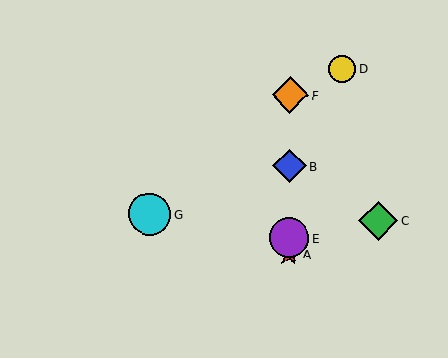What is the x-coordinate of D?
Object D is at x≈342.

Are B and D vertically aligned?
No, B is at x≈289 and D is at x≈342.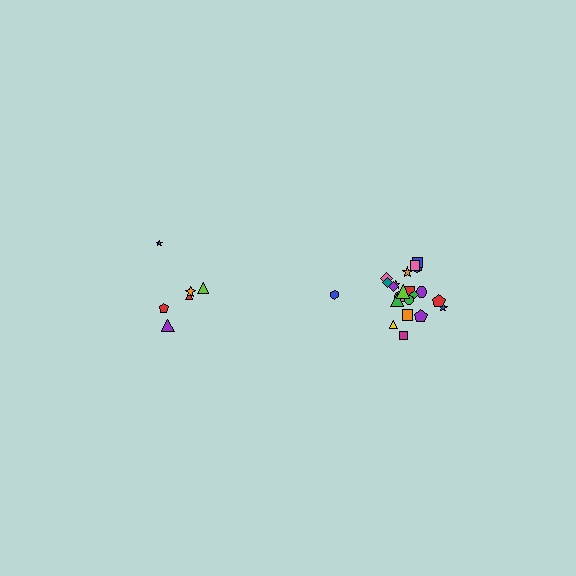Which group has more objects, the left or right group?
The right group.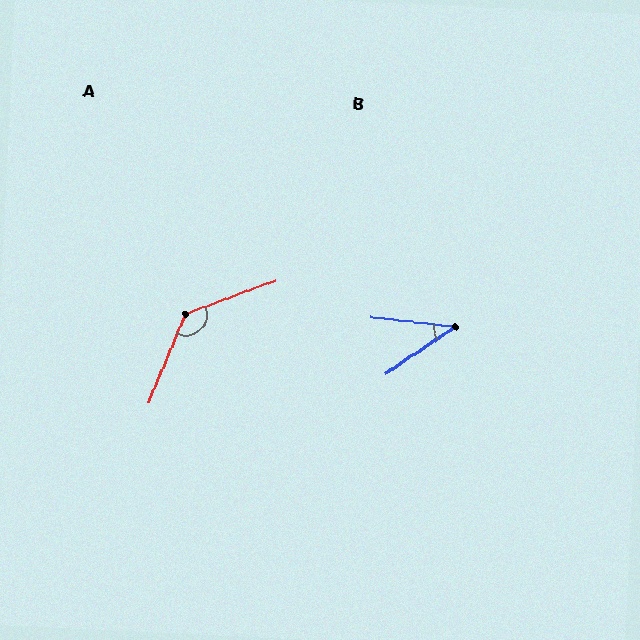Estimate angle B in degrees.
Approximately 40 degrees.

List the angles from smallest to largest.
B (40°), A (133°).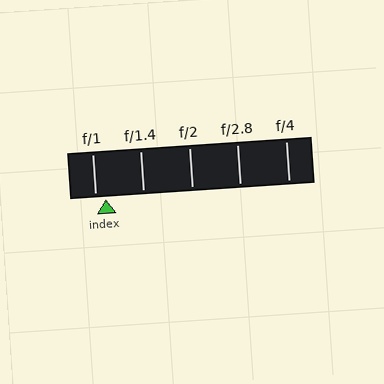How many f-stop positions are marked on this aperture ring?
There are 5 f-stop positions marked.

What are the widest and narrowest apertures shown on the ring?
The widest aperture shown is f/1 and the narrowest is f/4.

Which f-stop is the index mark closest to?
The index mark is closest to f/1.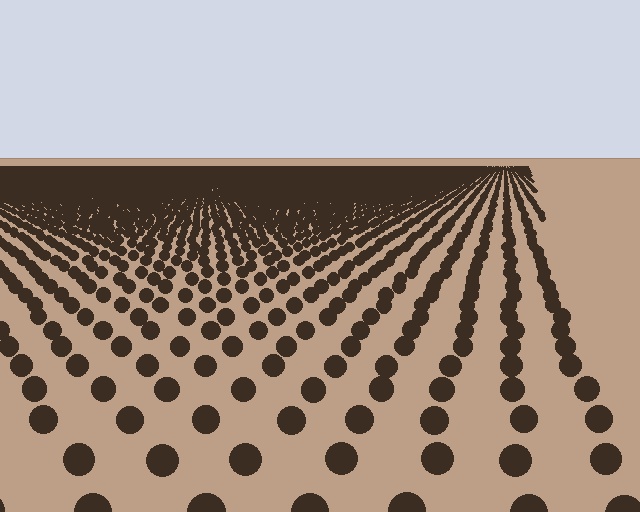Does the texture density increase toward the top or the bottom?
Density increases toward the top.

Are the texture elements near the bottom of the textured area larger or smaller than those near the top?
Larger. Near the bottom, elements are closer to the viewer and appear at a bigger on-screen size.